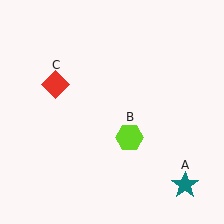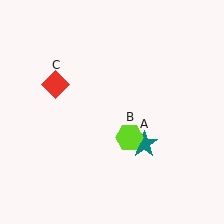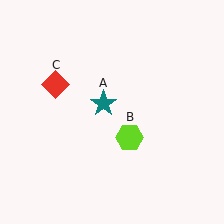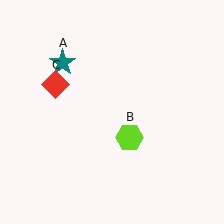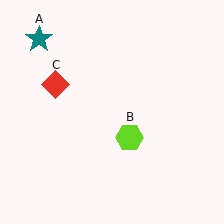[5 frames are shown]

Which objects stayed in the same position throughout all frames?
Lime hexagon (object B) and red diamond (object C) remained stationary.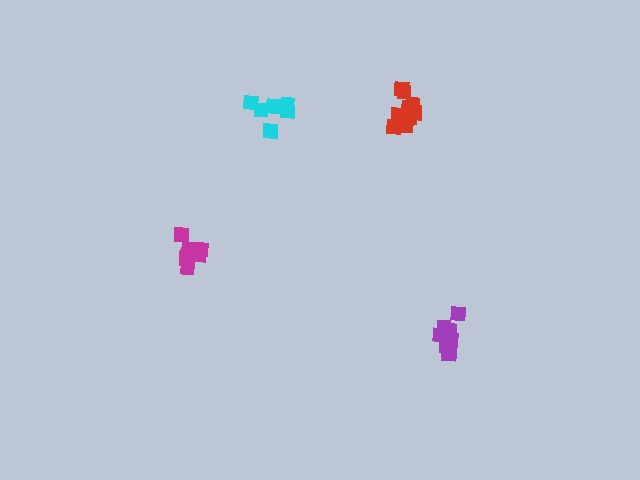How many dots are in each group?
Group 1: 8 dots, Group 2: 11 dots, Group 3: 8 dots, Group 4: 6 dots (33 total).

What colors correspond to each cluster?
The clusters are colored: magenta, red, purple, cyan.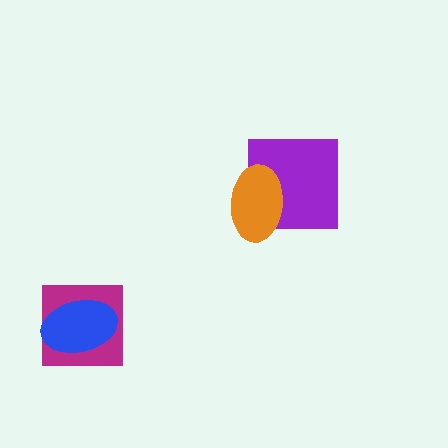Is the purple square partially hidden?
Yes, it is partially covered by another shape.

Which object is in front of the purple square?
The orange ellipse is in front of the purple square.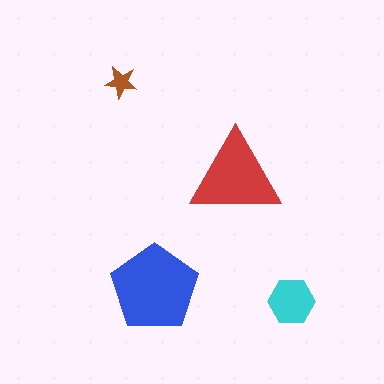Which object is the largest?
The blue pentagon.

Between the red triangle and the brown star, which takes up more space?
The red triangle.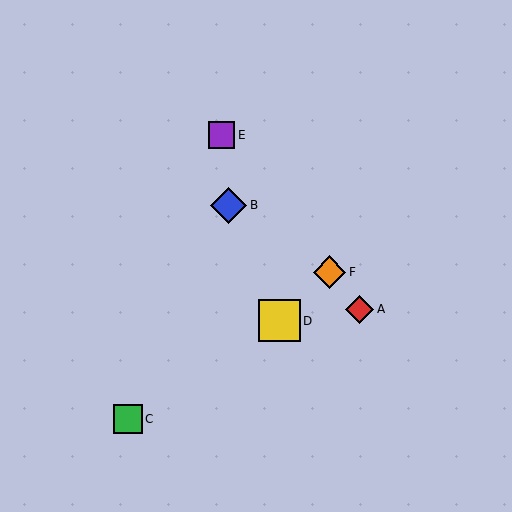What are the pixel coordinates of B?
Object B is at (229, 205).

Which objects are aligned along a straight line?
Objects A, E, F are aligned along a straight line.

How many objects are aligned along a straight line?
3 objects (A, E, F) are aligned along a straight line.